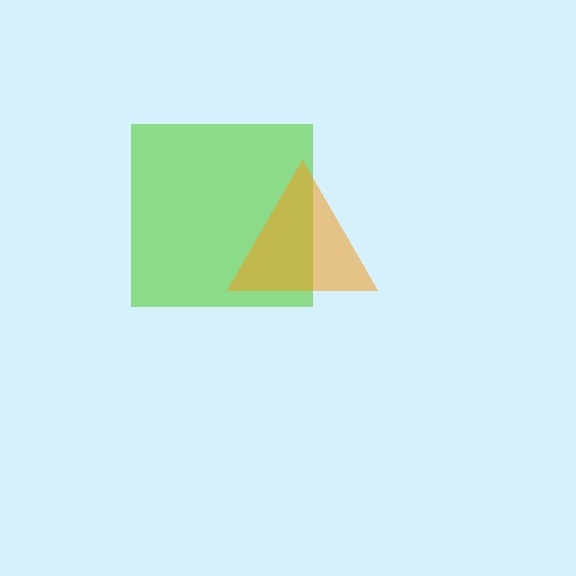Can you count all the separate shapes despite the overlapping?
Yes, there are 2 separate shapes.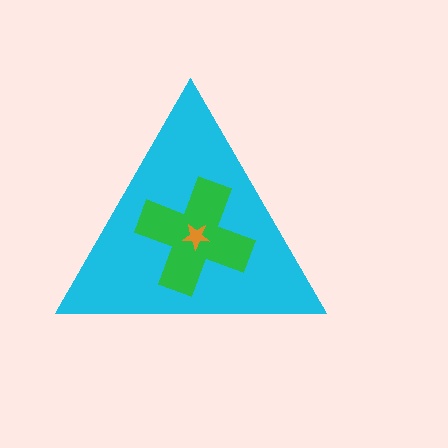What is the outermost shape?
The cyan triangle.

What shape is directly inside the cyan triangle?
The green cross.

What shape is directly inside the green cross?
The orange star.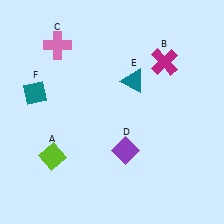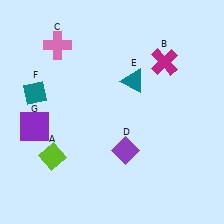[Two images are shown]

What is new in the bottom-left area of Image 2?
A purple square (G) was added in the bottom-left area of Image 2.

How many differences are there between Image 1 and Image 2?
There is 1 difference between the two images.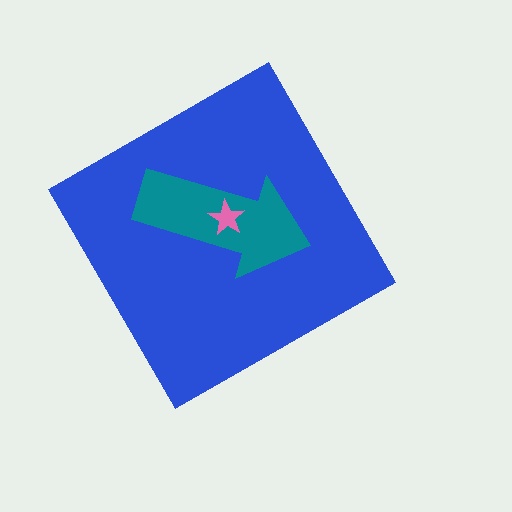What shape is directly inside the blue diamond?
The teal arrow.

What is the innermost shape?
The pink star.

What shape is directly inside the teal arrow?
The pink star.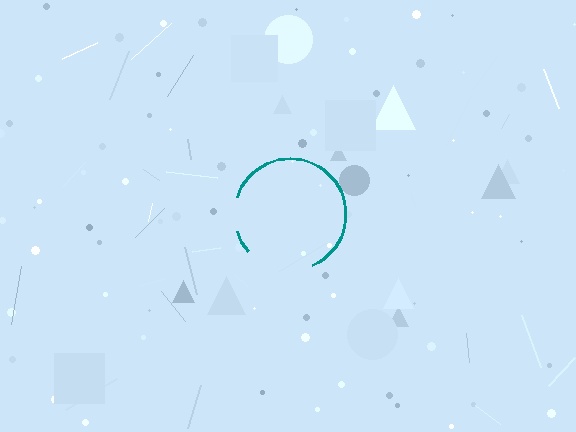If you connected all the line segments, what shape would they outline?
They would outline a circle.